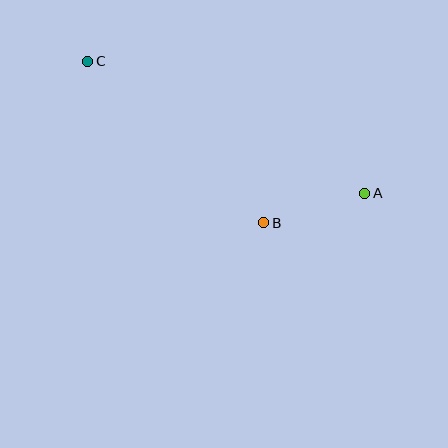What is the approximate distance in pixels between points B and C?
The distance between B and C is approximately 239 pixels.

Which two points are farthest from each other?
Points A and C are farthest from each other.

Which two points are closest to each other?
Points A and B are closest to each other.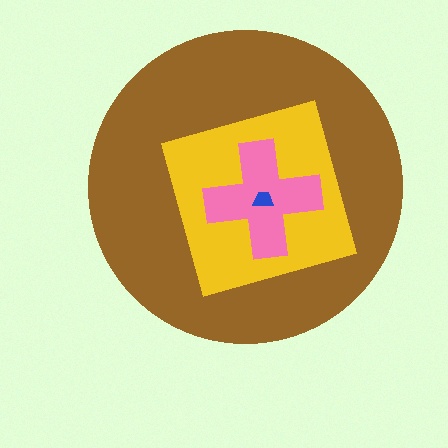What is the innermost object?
The blue trapezoid.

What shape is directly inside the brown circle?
The yellow diamond.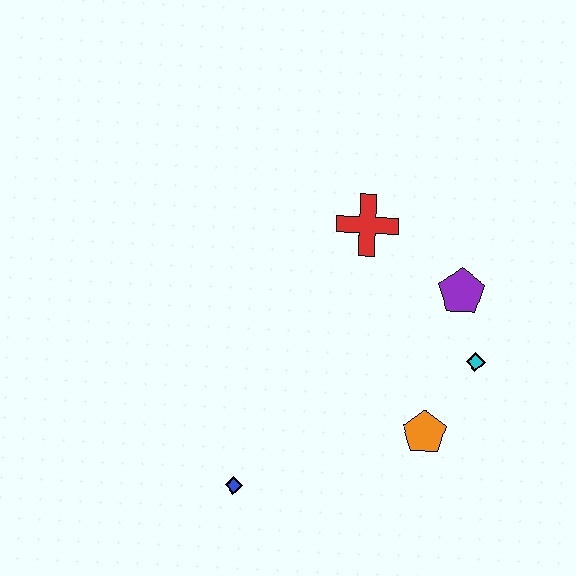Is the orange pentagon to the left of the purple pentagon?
Yes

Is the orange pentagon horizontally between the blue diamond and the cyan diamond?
Yes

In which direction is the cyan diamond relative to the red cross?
The cyan diamond is below the red cross.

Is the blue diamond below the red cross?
Yes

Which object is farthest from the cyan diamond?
The blue diamond is farthest from the cyan diamond.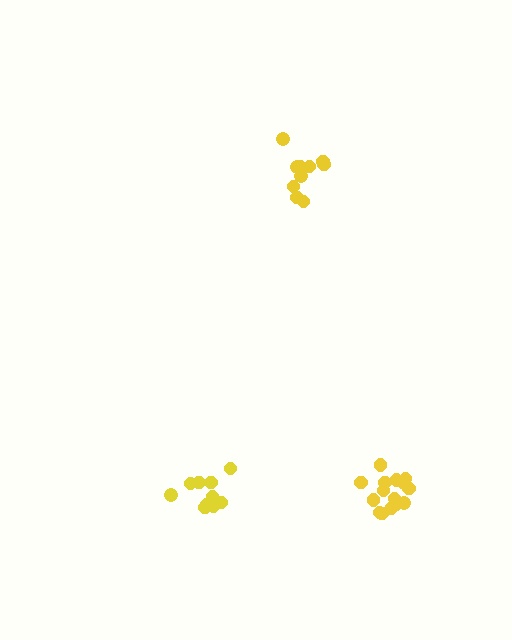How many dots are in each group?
Group 1: 10 dots, Group 2: 15 dots, Group 3: 10 dots (35 total).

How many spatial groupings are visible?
There are 3 spatial groupings.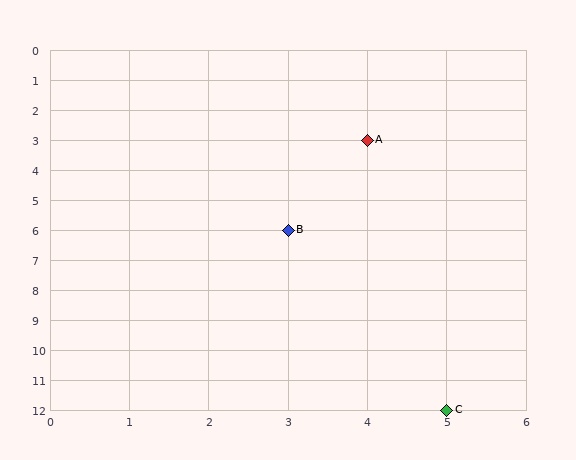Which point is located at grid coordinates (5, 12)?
Point C is at (5, 12).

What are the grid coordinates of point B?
Point B is at grid coordinates (3, 6).